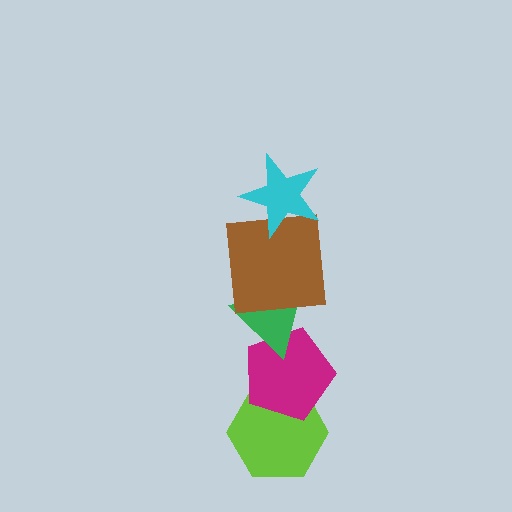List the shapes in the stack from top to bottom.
From top to bottom: the cyan star, the brown square, the green triangle, the magenta pentagon, the lime hexagon.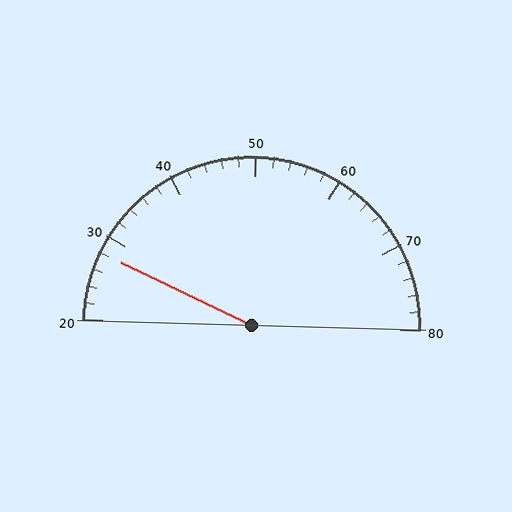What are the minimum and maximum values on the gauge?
The gauge ranges from 20 to 80.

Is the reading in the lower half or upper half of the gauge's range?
The reading is in the lower half of the range (20 to 80).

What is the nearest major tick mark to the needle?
The nearest major tick mark is 30.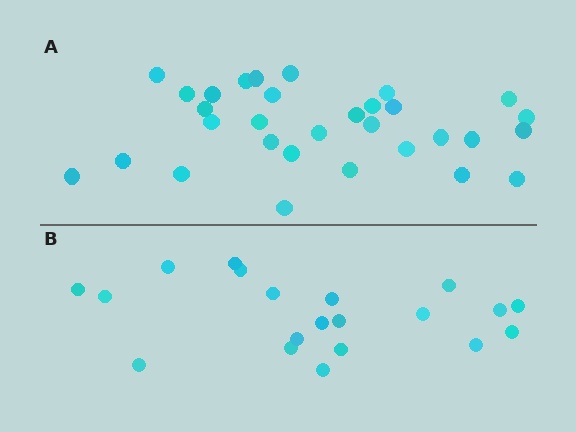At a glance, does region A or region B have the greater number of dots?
Region A (the top region) has more dots.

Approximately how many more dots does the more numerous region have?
Region A has roughly 12 or so more dots than region B.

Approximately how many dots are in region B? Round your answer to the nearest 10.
About 20 dots.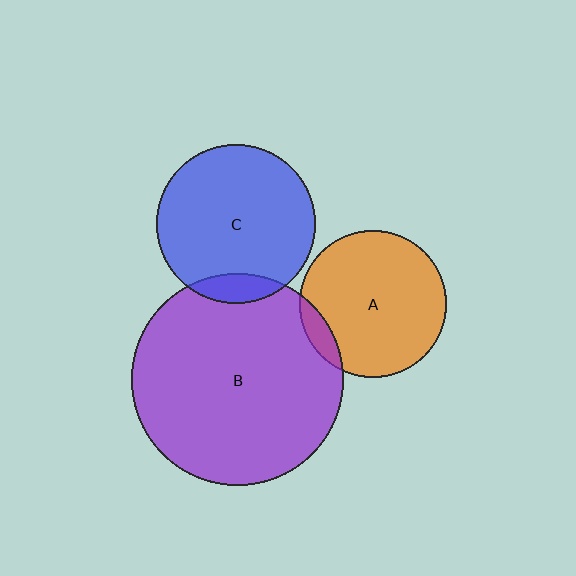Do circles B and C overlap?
Yes.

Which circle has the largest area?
Circle B (purple).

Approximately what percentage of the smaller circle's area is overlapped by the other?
Approximately 10%.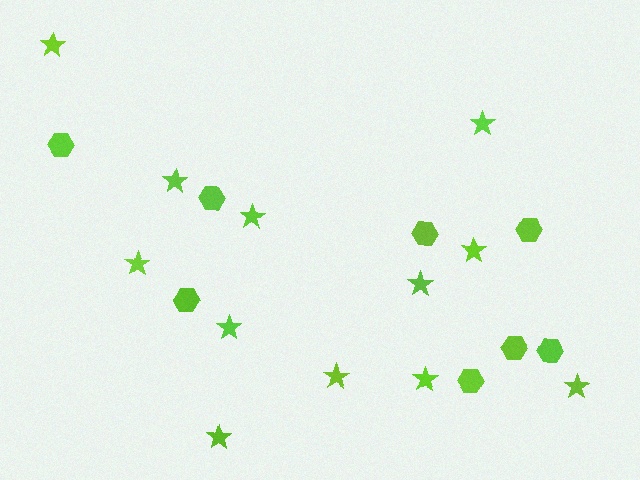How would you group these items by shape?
There are 2 groups: one group of stars (12) and one group of hexagons (8).